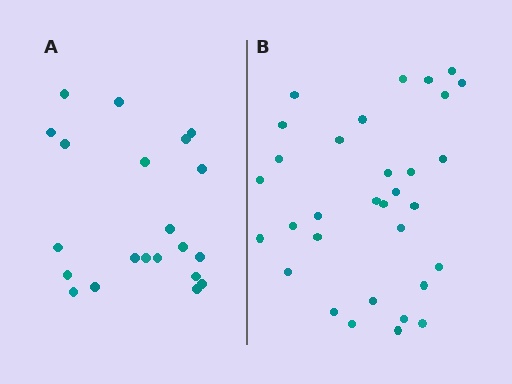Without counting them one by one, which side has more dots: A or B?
Region B (the right region) has more dots.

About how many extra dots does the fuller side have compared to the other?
Region B has roughly 12 or so more dots than region A.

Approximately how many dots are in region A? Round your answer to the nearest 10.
About 20 dots. (The exact count is 21, which rounds to 20.)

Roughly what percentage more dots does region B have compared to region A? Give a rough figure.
About 50% more.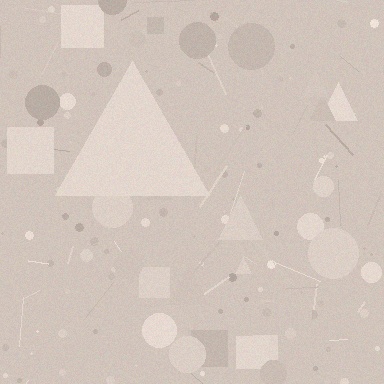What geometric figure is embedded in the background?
A triangle is embedded in the background.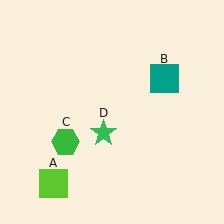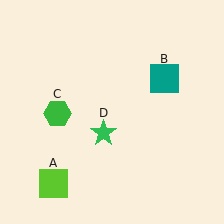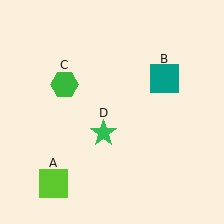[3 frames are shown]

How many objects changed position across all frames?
1 object changed position: green hexagon (object C).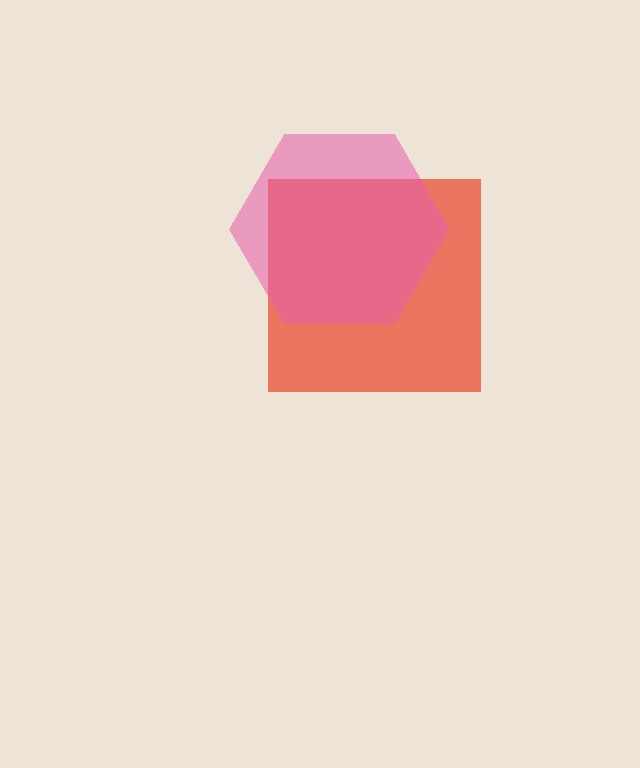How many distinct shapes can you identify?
There are 2 distinct shapes: a red square, a pink hexagon.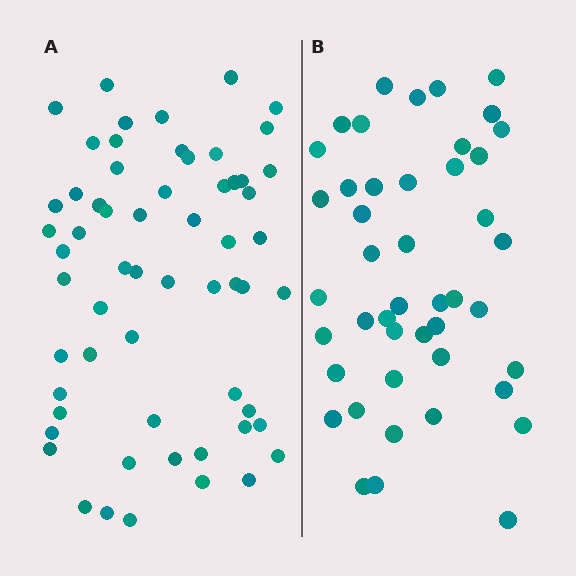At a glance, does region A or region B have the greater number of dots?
Region A (the left region) has more dots.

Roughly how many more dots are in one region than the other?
Region A has approximately 15 more dots than region B.